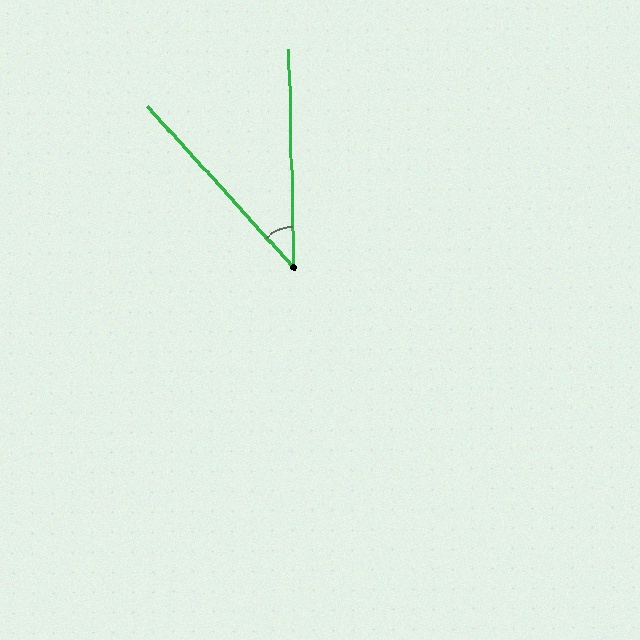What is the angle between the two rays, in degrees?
Approximately 41 degrees.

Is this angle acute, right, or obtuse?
It is acute.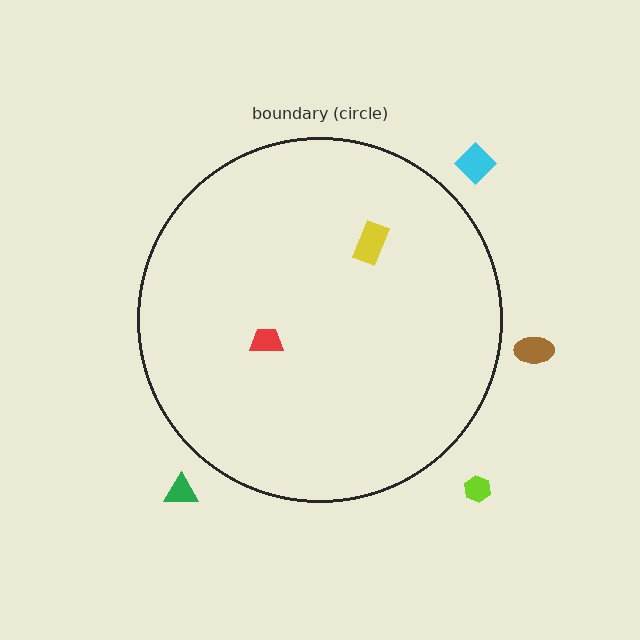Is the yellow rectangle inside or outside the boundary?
Inside.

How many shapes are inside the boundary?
2 inside, 4 outside.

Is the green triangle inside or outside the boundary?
Outside.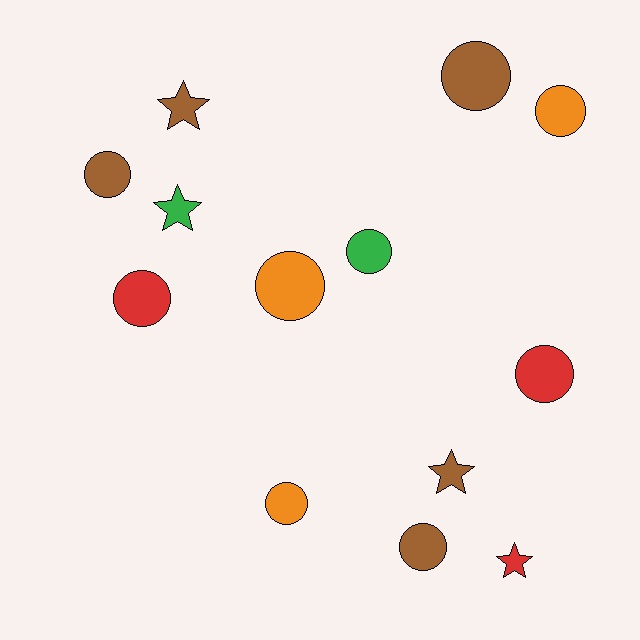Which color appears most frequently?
Brown, with 5 objects.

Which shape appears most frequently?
Circle, with 9 objects.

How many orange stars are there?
There are no orange stars.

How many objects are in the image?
There are 13 objects.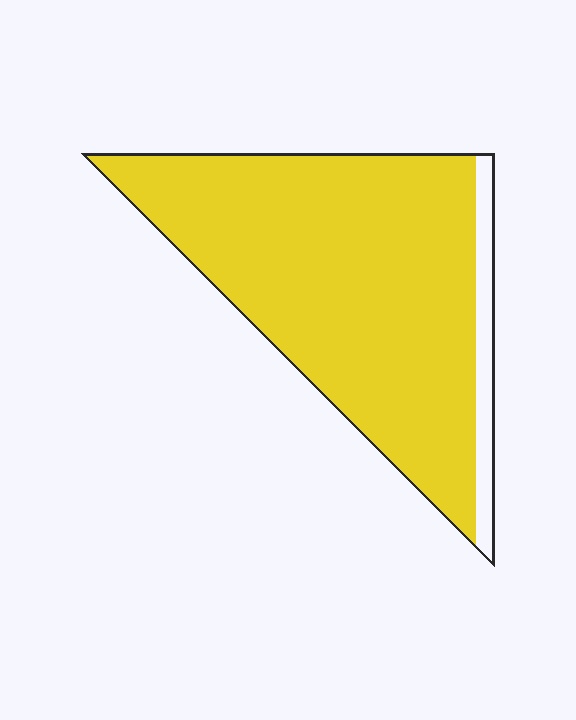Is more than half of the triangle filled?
Yes.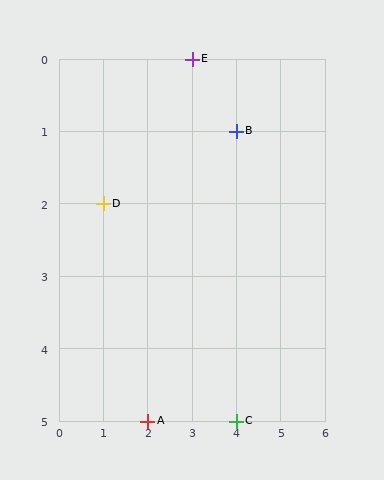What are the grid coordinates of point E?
Point E is at grid coordinates (3, 0).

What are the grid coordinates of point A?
Point A is at grid coordinates (2, 5).